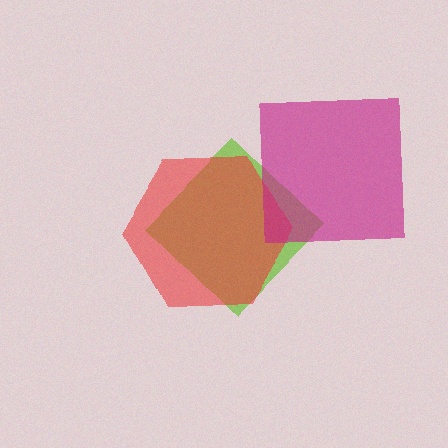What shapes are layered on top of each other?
The layered shapes are: a lime diamond, a red hexagon, a magenta square.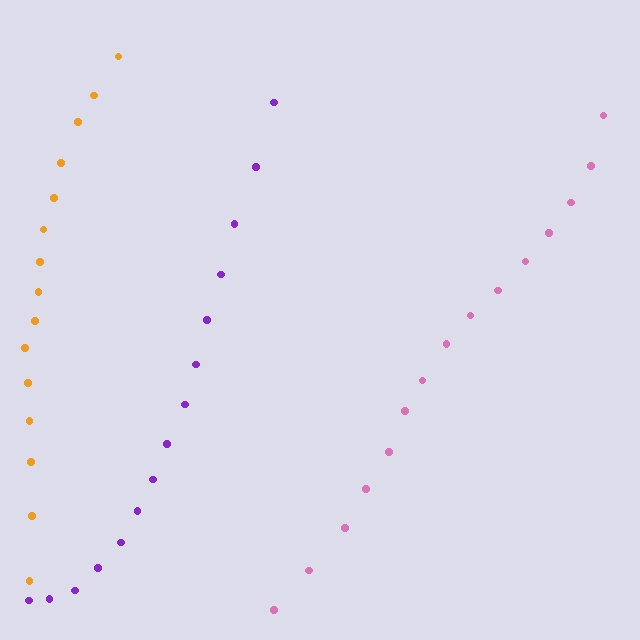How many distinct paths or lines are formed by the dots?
There are 3 distinct paths.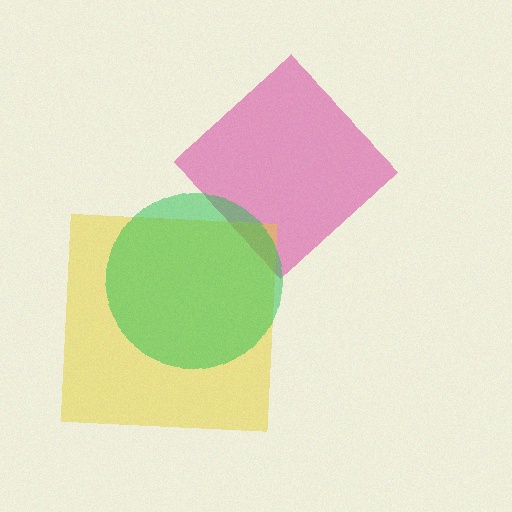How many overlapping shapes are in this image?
There are 3 overlapping shapes in the image.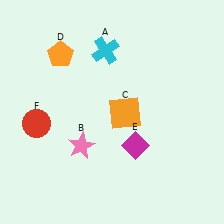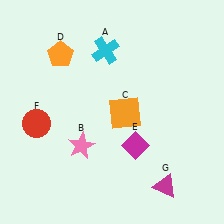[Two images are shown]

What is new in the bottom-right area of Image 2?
A magenta triangle (G) was added in the bottom-right area of Image 2.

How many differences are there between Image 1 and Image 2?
There is 1 difference between the two images.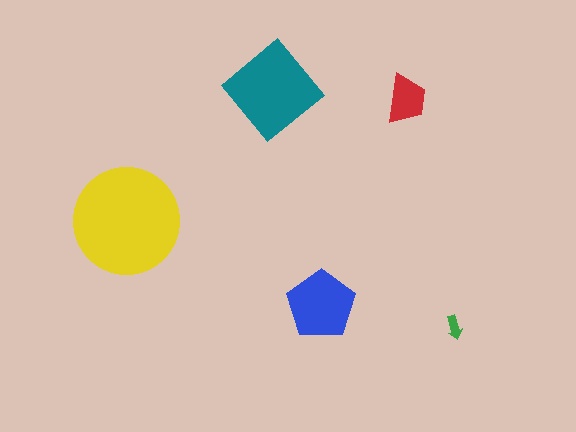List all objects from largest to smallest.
The yellow circle, the teal diamond, the blue pentagon, the red trapezoid, the green arrow.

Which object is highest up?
The teal diamond is topmost.